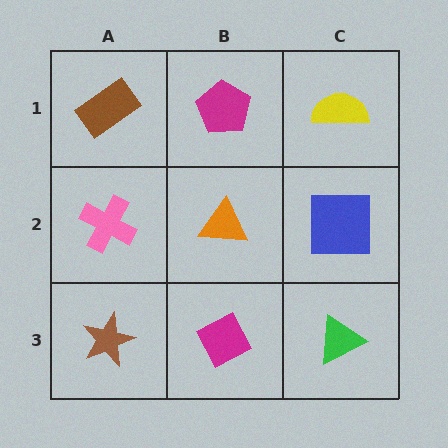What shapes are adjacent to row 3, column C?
A blue square (row 2, column C), a magenta diamond (row 3, column B).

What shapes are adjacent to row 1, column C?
A blue square (row 2, column C), a magenta pentagon (row 1, column B).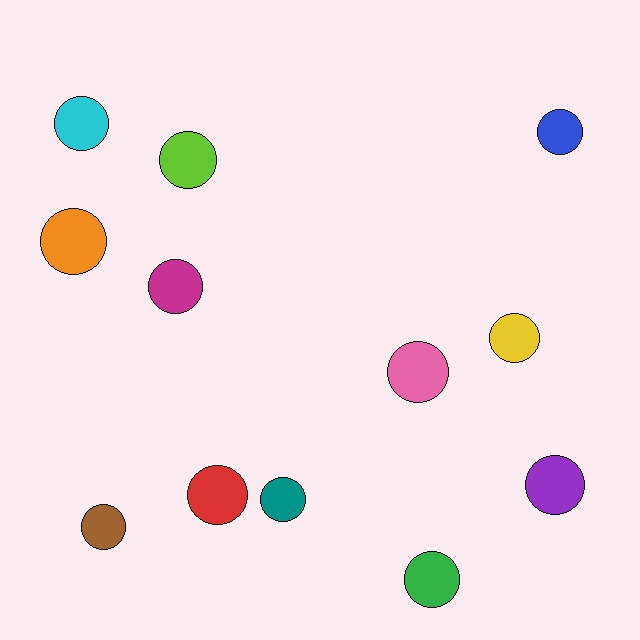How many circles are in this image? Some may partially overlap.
There are 12 circles.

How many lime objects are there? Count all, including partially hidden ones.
There is 1 lime object.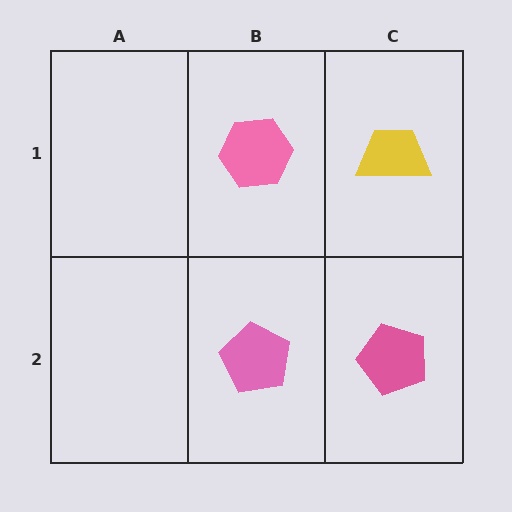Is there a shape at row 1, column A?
No, that cell is empty.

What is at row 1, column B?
A pink hexagon.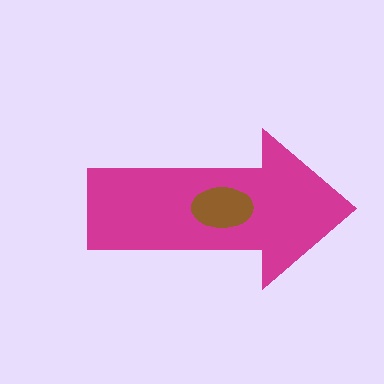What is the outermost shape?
The magenta arrow.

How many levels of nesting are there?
2.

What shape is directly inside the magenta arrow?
The brown ellipse.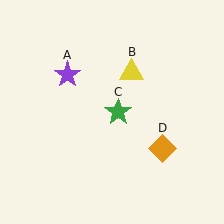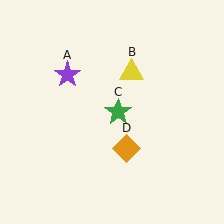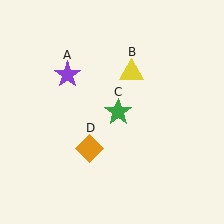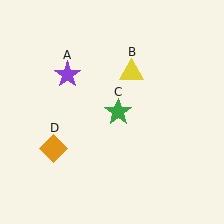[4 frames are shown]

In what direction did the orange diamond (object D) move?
The orange diamond (object D) moved left.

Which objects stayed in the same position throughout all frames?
Purple star (object A) and yellow triangle (object B) and green star (object C) remained stationary.